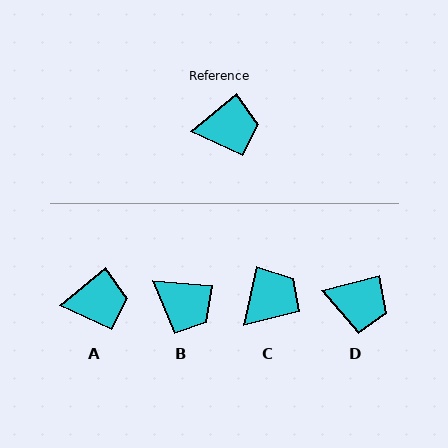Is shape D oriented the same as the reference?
No, it is off by about 25 degrees.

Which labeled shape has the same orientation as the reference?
A.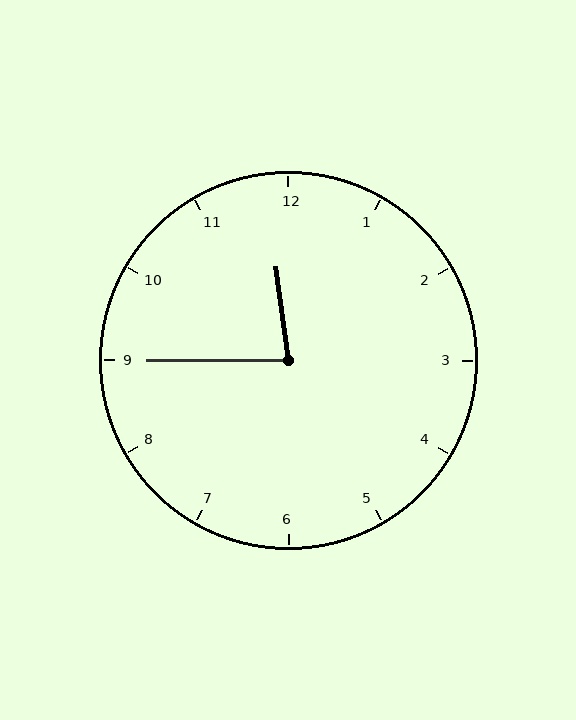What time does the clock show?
11:45.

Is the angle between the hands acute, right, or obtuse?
It is acute.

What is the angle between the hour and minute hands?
Approximately 82 degrees.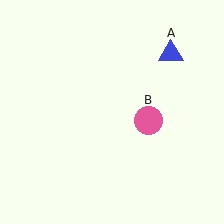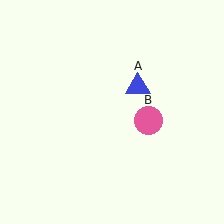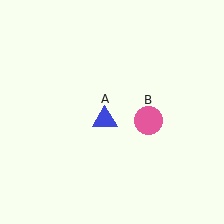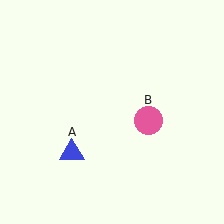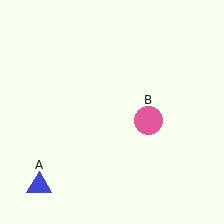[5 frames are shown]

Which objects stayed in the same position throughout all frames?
Pink circle (object B) remained stationary.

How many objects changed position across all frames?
1 object changed position: blue triangle (object A).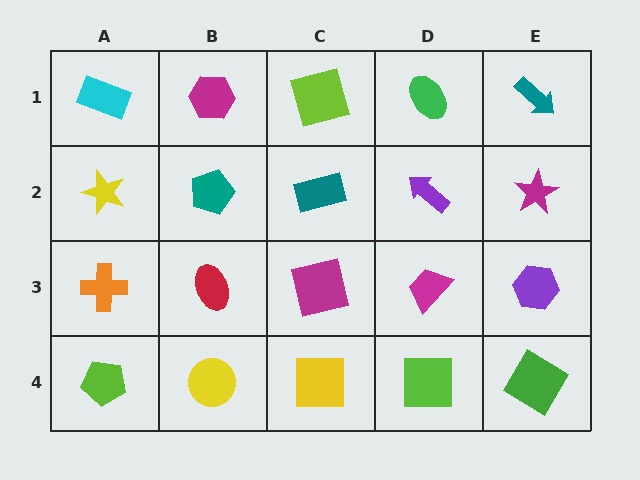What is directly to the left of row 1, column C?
A magenta hexagon.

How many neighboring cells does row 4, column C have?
3.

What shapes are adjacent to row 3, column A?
A yellow star (row 2, column A), a lime pentagon (row 4, column A), a red ellipse (row 3, column B).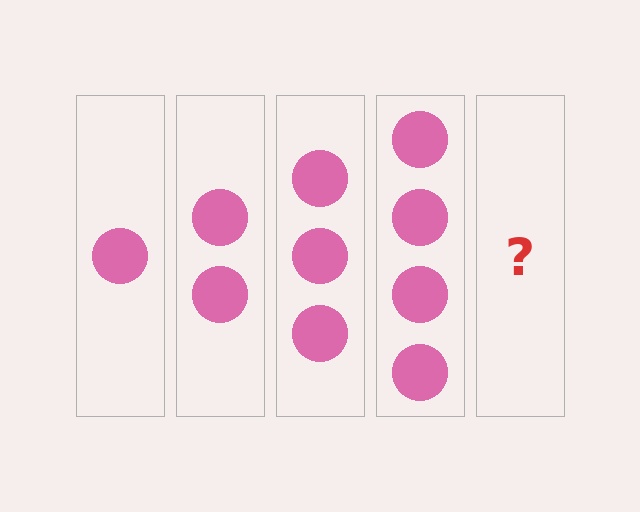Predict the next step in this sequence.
The next step is 5 circles.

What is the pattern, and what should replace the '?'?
The pattern is that each step adds one more circle. The '?' should be 5 circles.